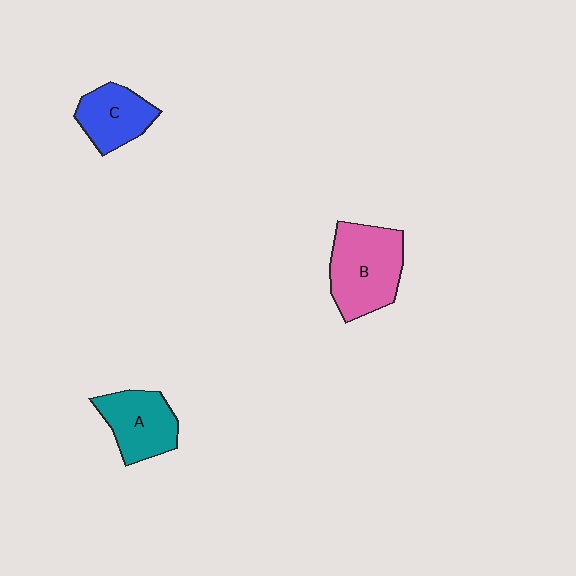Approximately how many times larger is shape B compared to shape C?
Approximately 1.5 times.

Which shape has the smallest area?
Shape C (blue).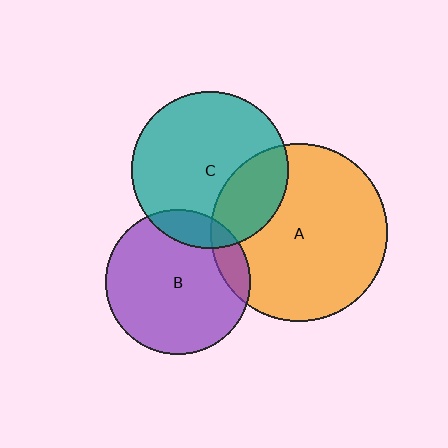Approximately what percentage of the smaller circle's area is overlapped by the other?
Approximately 25%.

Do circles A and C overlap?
Yes.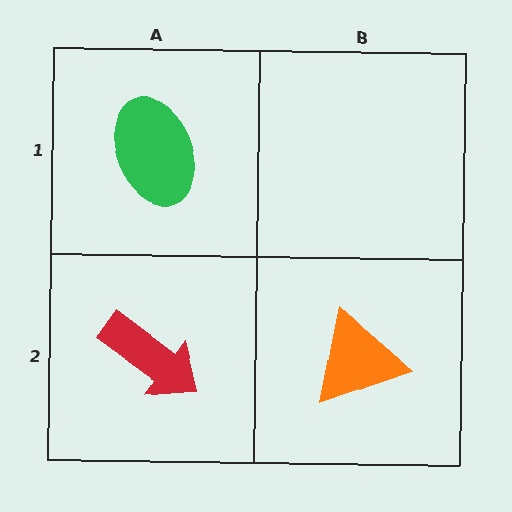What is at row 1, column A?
A green ellipse.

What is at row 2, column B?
An orange triangle.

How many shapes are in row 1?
1 shape.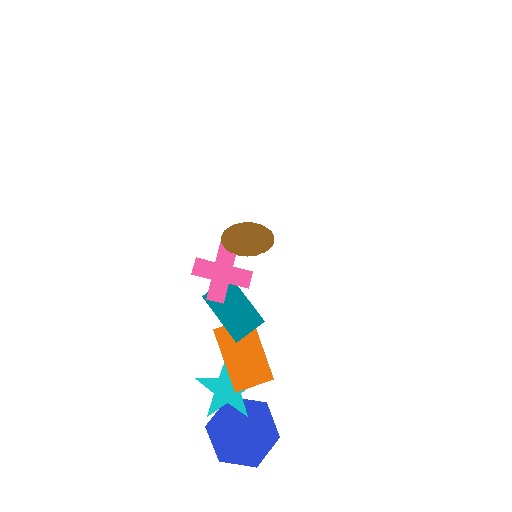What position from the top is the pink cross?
The pink cross is 2nd from the top.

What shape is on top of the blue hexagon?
The cyan star is on top of the blue hexagon.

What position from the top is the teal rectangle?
The teal rectangle is 3rd from the top.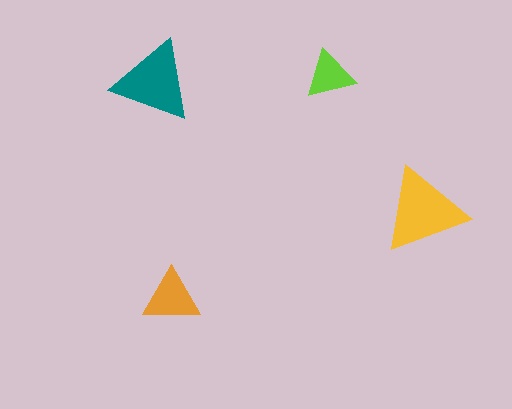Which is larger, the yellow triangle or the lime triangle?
The yellow one.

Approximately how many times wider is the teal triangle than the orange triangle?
About 1.5 times wider.